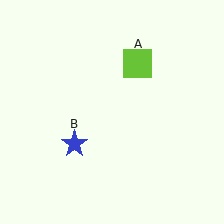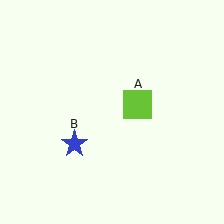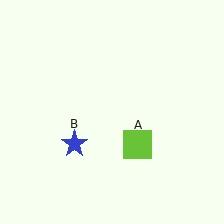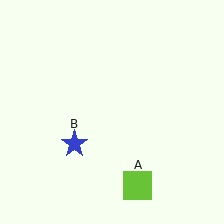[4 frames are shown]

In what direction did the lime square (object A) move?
The lime square (object A) moved down.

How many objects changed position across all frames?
1 object changed position: lime square (object A).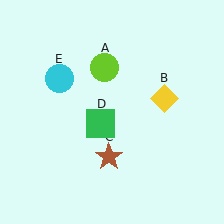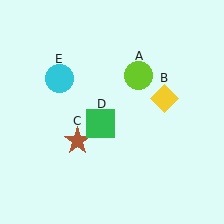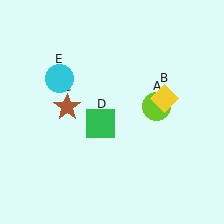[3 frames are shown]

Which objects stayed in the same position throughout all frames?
Yellow diamond (object B) and green square (object D) and cyan circle (object E) remained stationary.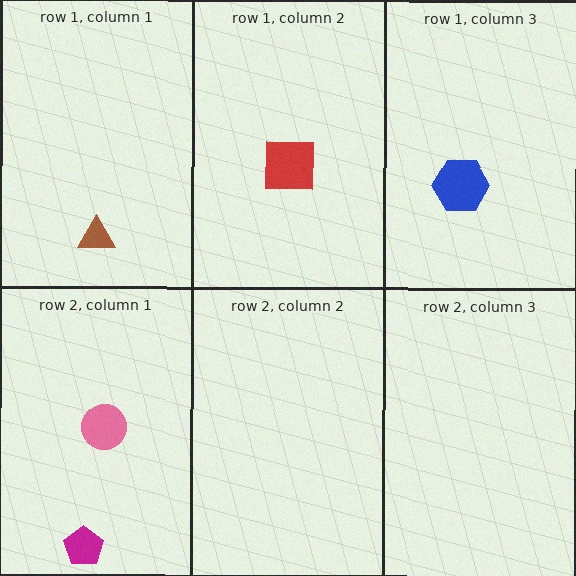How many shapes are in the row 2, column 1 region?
2.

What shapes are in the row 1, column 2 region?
The red square.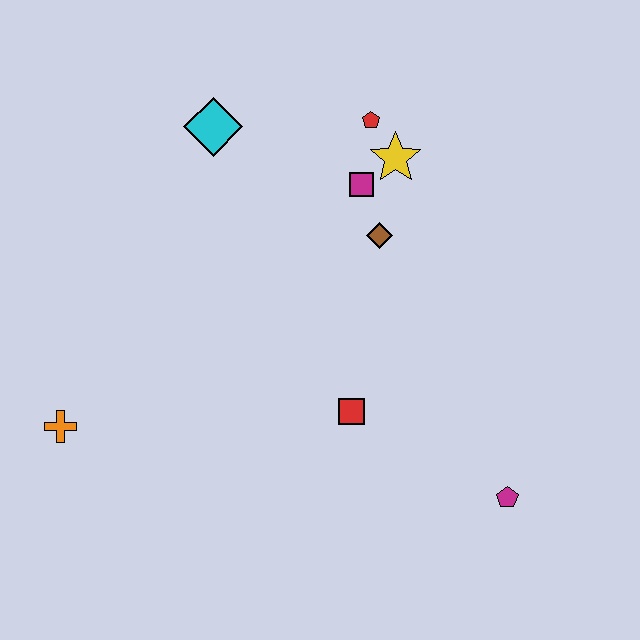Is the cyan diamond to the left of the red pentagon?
Yes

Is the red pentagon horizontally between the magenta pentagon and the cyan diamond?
Yes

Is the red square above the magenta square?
No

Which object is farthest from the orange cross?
The magenta pentagon is farthest from the orange cross.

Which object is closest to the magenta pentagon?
The red square is closest to the magenta pentagon.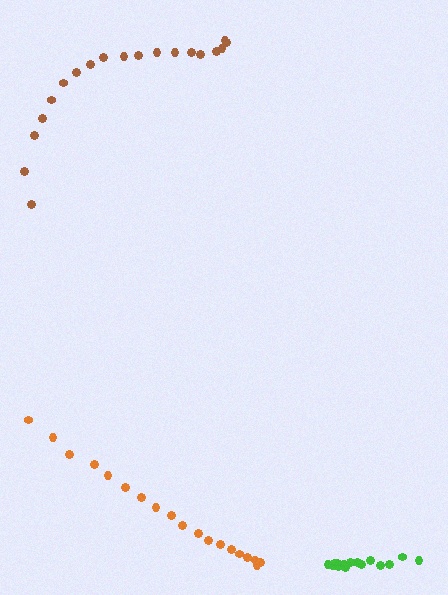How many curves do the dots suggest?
There are 3 distinct paths.